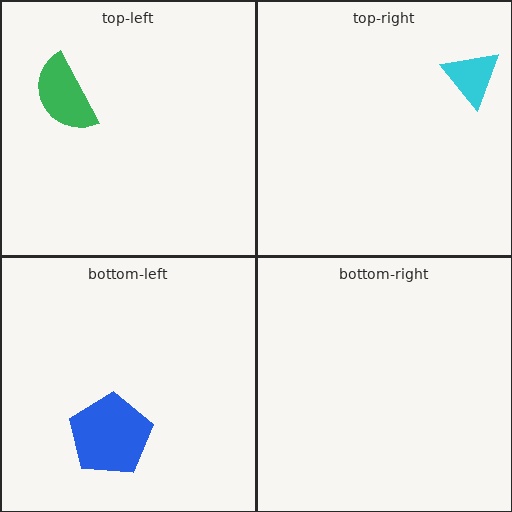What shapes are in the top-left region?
The green semicircle.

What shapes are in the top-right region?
The cyan triangle.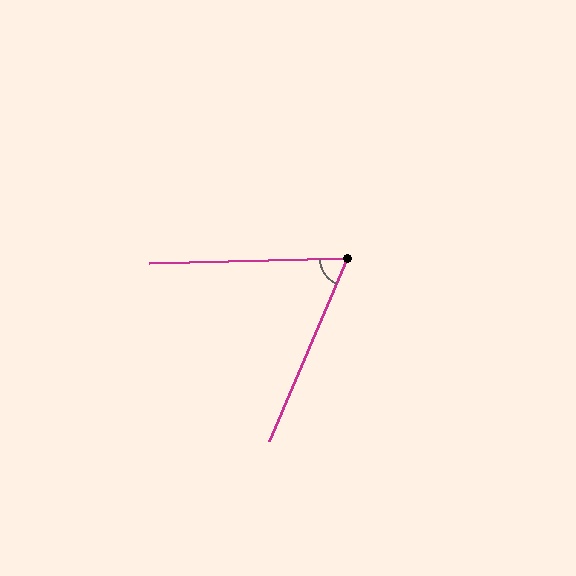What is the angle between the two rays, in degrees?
Approximately 65 degrees.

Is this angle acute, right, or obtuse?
It is acute.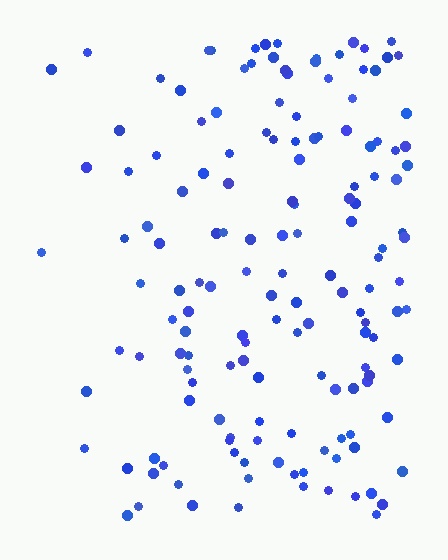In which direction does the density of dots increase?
From left to right, with the right side densest.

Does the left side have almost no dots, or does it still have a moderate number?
Still a moderate number, just noticeably fewer than the right.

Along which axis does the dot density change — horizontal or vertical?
Horizontal.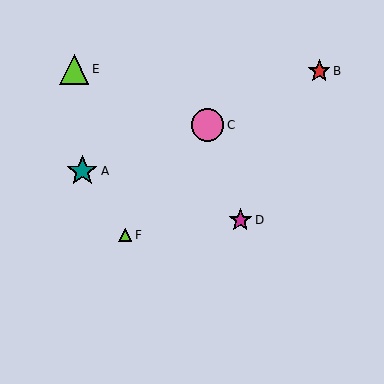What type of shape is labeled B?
Shape B is a red star.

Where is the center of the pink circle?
The center of the pink circle is at (208, 125).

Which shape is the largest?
The pink circle (labeled C) is the largest.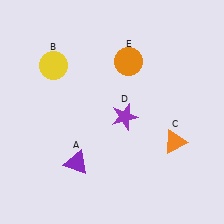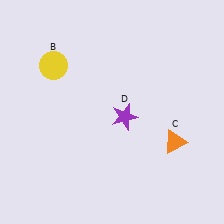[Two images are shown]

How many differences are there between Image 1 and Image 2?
There are 2 differences between the two images.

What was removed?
The orange circle (E), the purple triangle (A) were removed in Image 2.